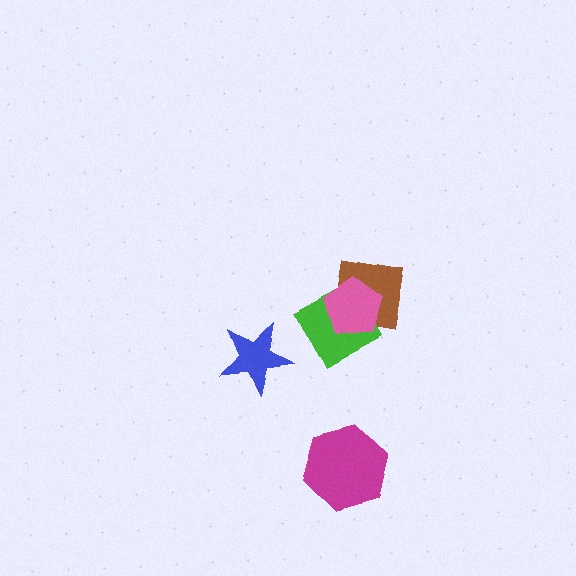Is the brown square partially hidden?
Yes, it is partially covered by another shape.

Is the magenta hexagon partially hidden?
No, no other shape covers it.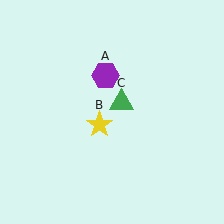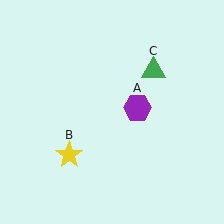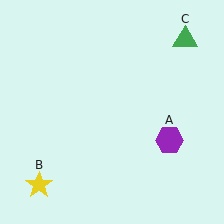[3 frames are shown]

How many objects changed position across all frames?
3 objects changed position: purple hexagon (object A), yellow star (object B), green triangle (object C).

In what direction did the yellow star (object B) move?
The yellow star (object B) moved down and to the left.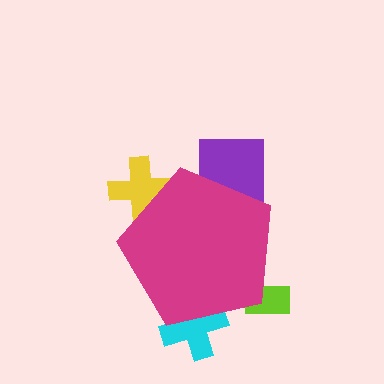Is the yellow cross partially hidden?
Yes, the yellow cross is partially hidden behind the magenta pentagon.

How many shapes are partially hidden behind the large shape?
4 shapes are partially hidden.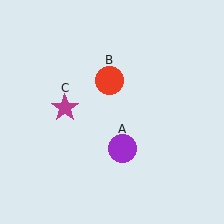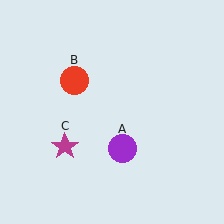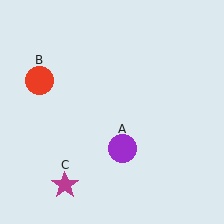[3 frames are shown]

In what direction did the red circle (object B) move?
The red circle (object B) moved left.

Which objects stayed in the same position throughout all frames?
Purple circle (object A) remained stationary.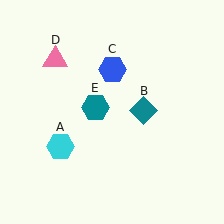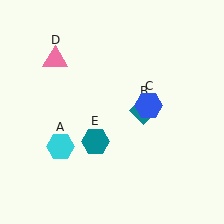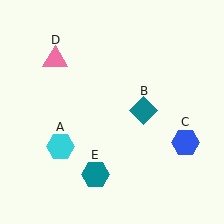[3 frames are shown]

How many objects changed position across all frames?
2 objects changed position: blue hexagon (object C), teal hexagon (object E).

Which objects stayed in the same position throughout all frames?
Cyan hexagon (object A) and teal diamond (object B) and pink triangle (object D) remained stationary.